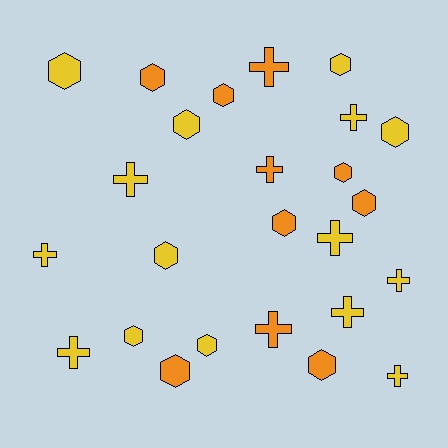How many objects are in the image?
There are 25 objects.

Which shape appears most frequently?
Hexagon, with 14 objects.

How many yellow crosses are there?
There are 8 yellow crosses.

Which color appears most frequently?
Yellow, with 15 objects.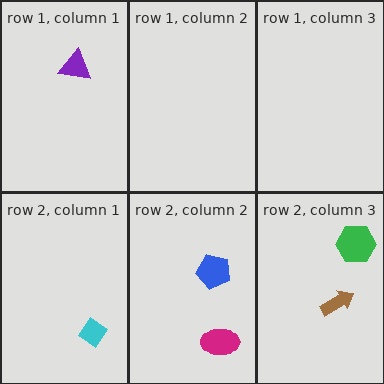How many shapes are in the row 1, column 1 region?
1.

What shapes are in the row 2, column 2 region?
The blue pentagon, the magenta ellipse.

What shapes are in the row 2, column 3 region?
The green hexagon, the brown arrow.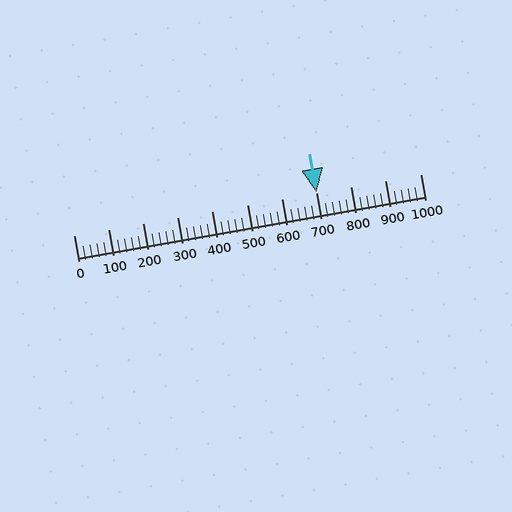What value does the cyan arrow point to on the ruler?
The cyan arrow points to approximately 700.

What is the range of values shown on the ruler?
The ruler shows values from 0 to 1000.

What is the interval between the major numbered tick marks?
The major tick marks are spaced 100 units apart.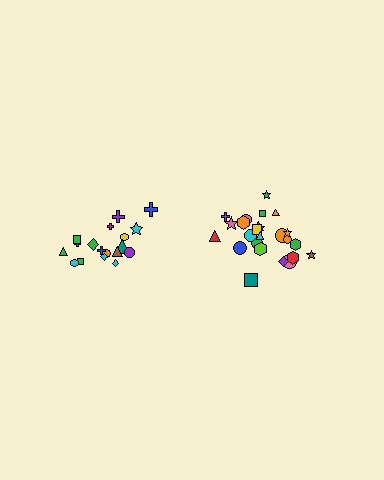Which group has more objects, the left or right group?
The right group.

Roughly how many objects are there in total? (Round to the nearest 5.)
Roughly 45 objects in total.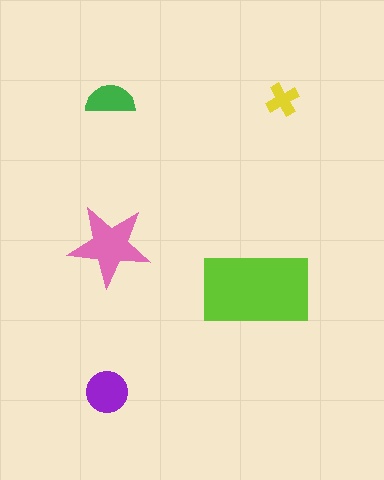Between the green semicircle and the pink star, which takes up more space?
The pink star.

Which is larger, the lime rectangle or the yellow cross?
The lime rectangle.